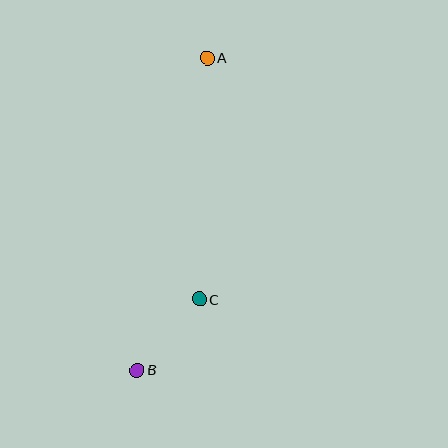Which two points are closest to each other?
Points B and C are closest to each other.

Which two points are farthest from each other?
Points A and B are farthest from each other.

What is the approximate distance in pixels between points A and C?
The distance between A and C is approximately 242 pixels.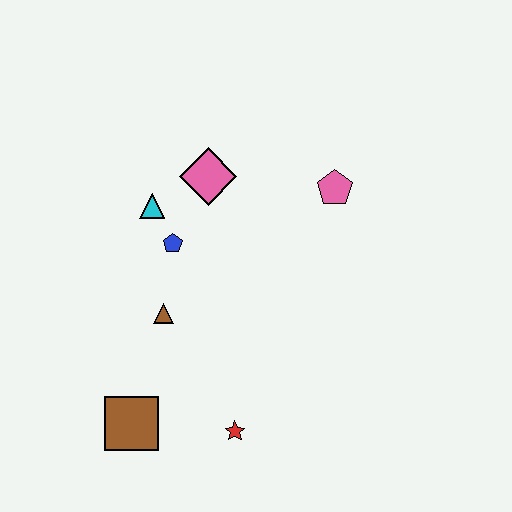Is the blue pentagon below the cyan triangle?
Yes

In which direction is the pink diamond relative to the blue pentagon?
The pink diamond is above the blue pentagon.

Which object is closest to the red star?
The brown square is closest to the red star.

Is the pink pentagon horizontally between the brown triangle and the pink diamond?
No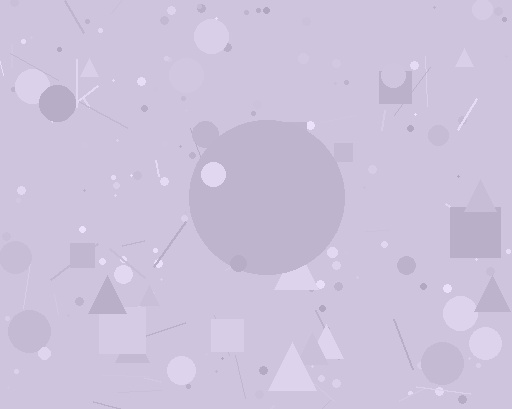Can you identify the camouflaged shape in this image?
The camouflaged shape is a circle.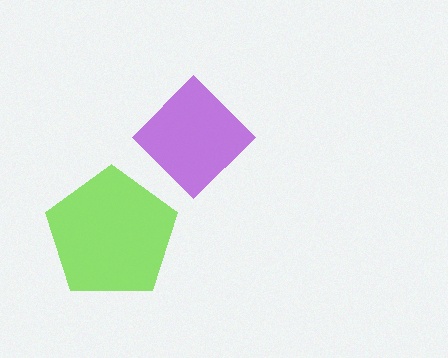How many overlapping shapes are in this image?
There are 2 overlapping shapes in the image.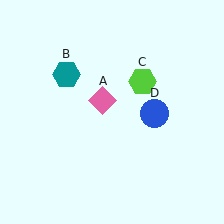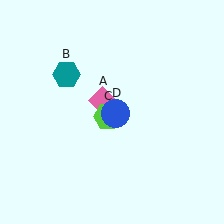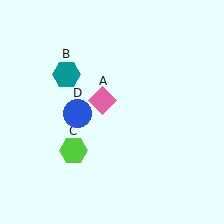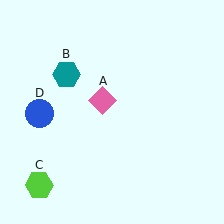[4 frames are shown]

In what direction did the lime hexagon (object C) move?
The lime hexagon (object C) moved down and to the left.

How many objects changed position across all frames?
2 objects changed position: lime hexagon (object C), blue circle (object D).